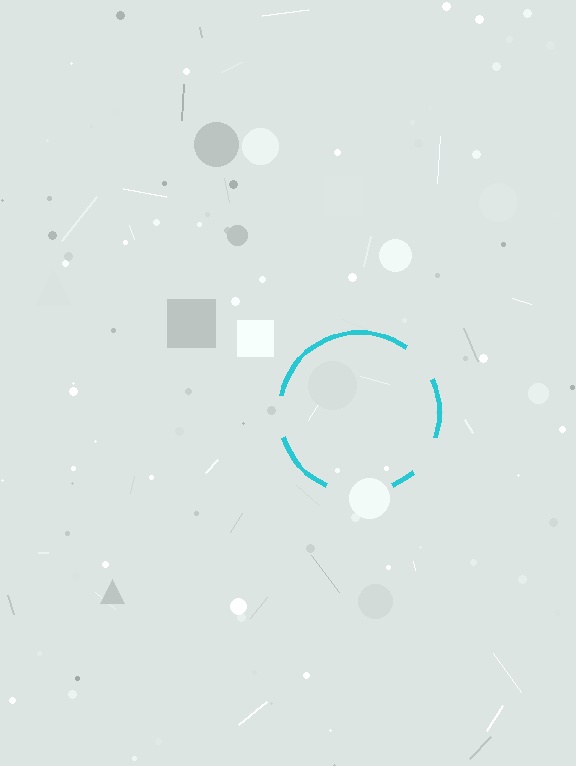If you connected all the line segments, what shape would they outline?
They would outline a circle.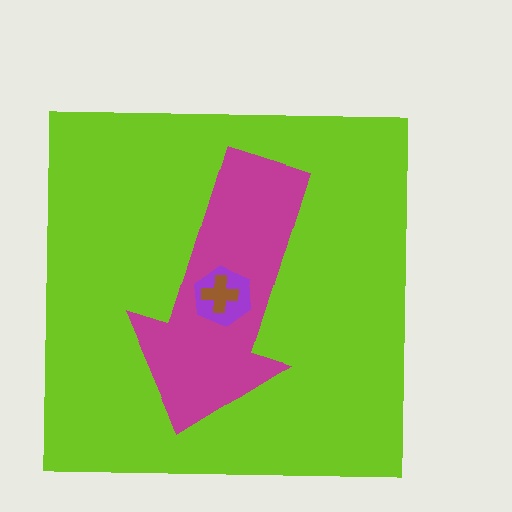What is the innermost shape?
The brown cross.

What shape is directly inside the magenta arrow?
The purple hexagon.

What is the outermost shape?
The lime square.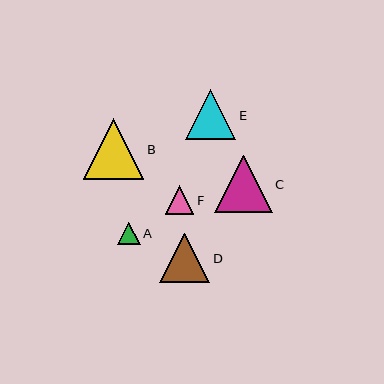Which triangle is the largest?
Triangle B is the largest with a size of approximately 61 pixels.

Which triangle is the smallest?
Triangle A is the smallest with a size of approximately 22 pixels.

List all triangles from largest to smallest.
From largest to smallest: B, C, E, D, F, A.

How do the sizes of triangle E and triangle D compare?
Triangle E and triangle D are approximately the same size.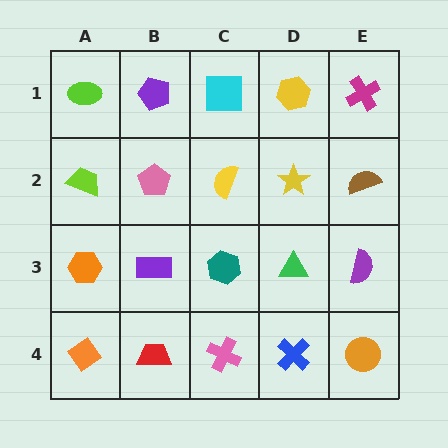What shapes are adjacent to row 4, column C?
A teal hexagon (row 3, column C), a red trapezoid (row 4, column B), a blue cross (row 4, column D).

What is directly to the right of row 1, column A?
A purple pentagon.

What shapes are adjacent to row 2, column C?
A cyan square (row 1, column C), a teal hexagon (row 3, column C), a pink pentagon (row 2, column B), a yellow star (row 2, column D).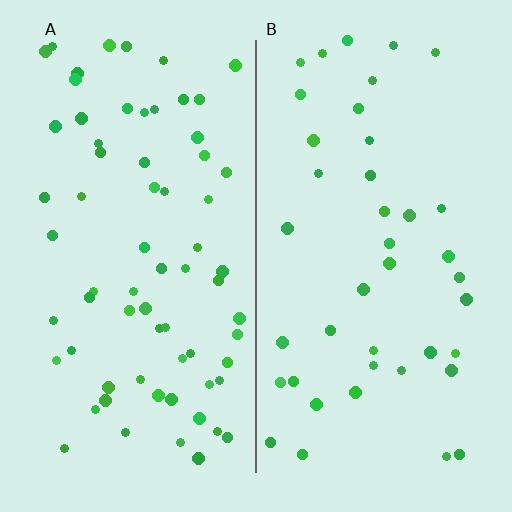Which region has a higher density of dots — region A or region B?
A (the left).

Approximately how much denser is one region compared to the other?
Approximately 1.7× — region A over region B.